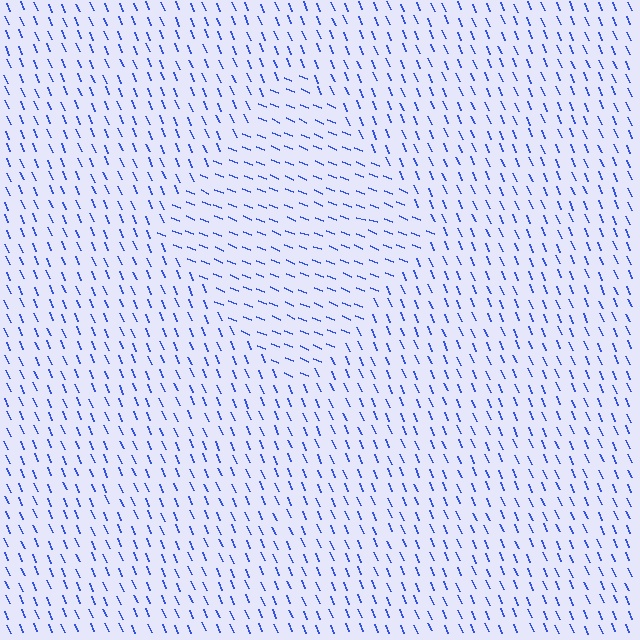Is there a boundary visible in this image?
Yes, there is a texture boundary formed by a change in line orientation.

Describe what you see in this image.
The image is filled with small blue line segments. A diamond region in the image has lines oriented differently from the surrounding lines, creating a visible texture boundary.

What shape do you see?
I see a diamond.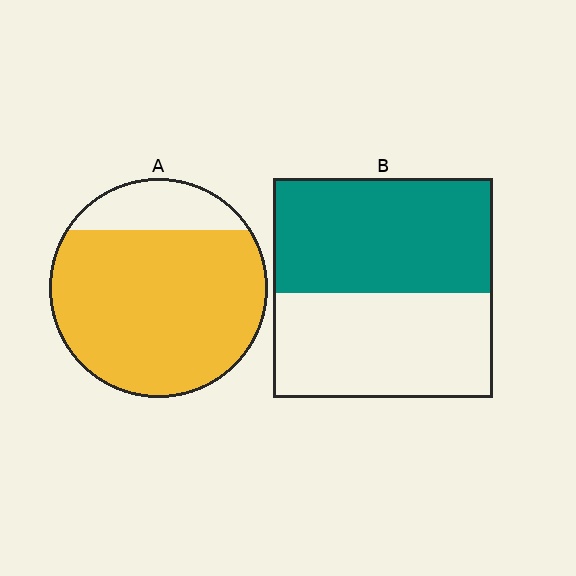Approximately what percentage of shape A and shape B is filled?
A is approximately 80% and B is approximately 50%.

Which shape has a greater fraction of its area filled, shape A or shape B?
Shape A.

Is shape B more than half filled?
Roughly half.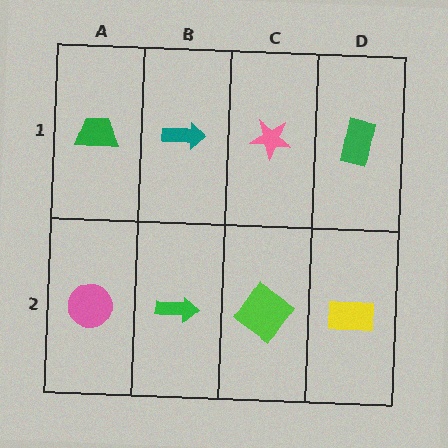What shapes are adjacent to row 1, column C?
A lime diamond (row 2, column C), a teal arrow (row 1, column B), a green rectangle (row 1, column D).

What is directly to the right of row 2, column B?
A lime diamond.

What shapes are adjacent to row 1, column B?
A green arrow (row 2, column B), a green trapezoid (row 1, column A), a pink star (row 1, column C).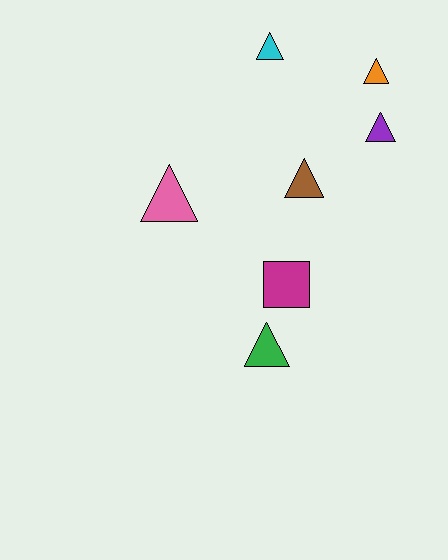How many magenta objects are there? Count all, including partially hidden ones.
There is 1 magenta object.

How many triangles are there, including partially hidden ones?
There are 6 triangles.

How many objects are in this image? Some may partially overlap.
There are 7 objects.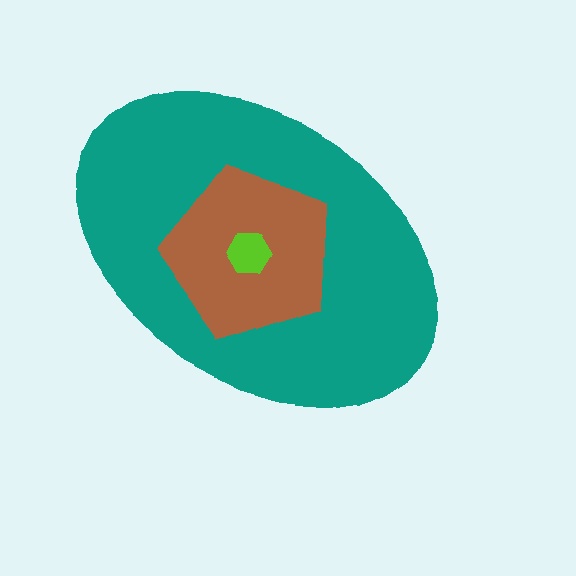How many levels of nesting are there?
3.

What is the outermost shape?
The teal ellipse.